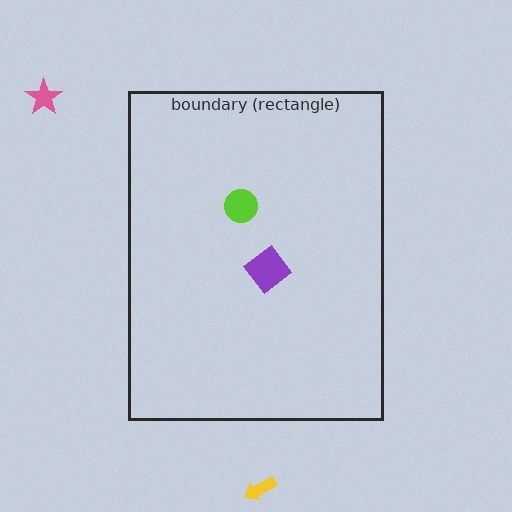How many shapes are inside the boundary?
2 inside, 2 outside.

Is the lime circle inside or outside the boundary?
Inside.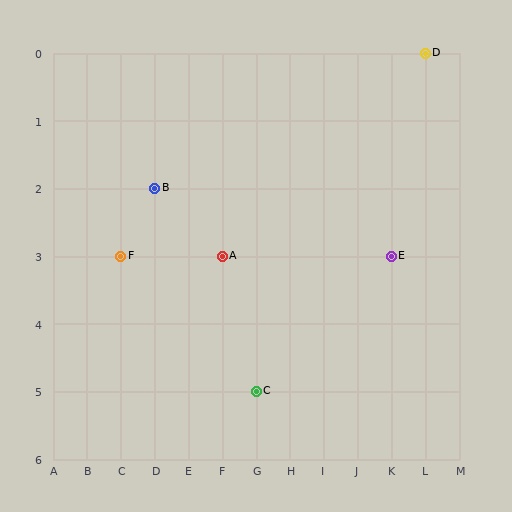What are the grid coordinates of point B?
Point B is at grid coordinates (D, 2).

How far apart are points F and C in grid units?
Points F and C are 4 columns and 2 rows apart (about 4.5 grid units diagonally).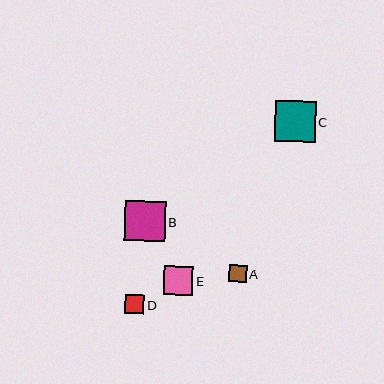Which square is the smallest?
Square A is the smallest with a size of approximately 17 pixels.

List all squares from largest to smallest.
From largest to smallest: B, C, E, D, A.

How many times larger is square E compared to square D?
Square E is approximately 1.5 times the size of square D.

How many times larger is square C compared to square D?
Square C is approximately 2.1 times the size of square D.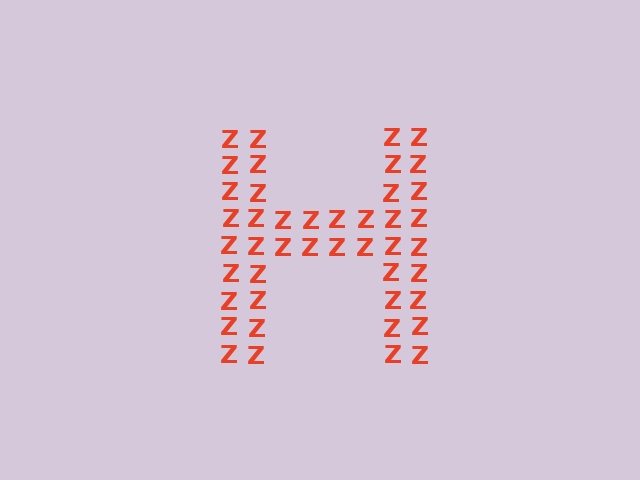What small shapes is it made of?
It is made of small letter Z's.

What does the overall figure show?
The overall figure shows the letter H.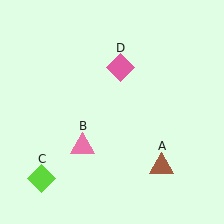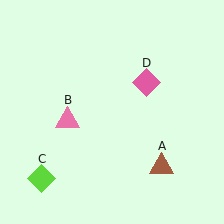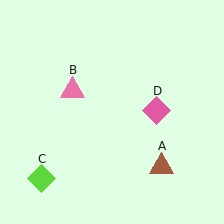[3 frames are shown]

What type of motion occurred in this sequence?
The pink triangle (object B), pink diamond (object D) rotated clockwise around the center of the scene.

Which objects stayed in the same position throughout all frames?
Brown triangle (object A) and lime diamond (object C) remained stationary.